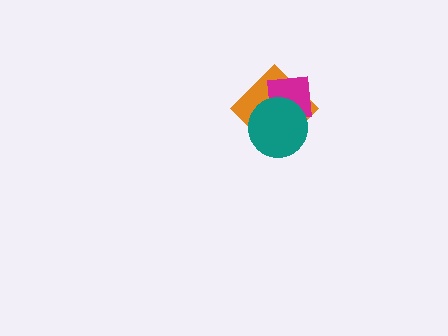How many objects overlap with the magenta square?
2 objects overlap with the magenta square.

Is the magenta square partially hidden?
Yes, it is partially covered by another shape.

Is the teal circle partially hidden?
No, no other shape covers it.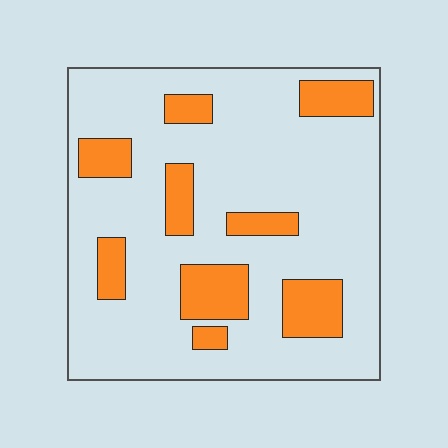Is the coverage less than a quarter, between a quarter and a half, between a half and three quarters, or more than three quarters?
Less than a quarter.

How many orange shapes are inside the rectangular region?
9.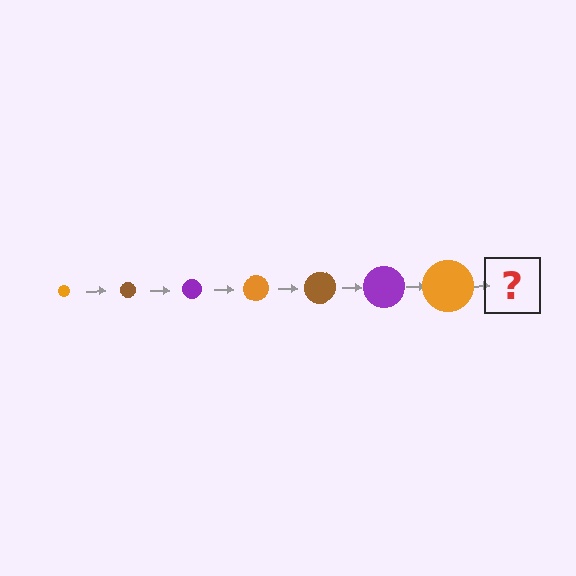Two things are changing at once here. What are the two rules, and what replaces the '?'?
The two rules are that the circle grows larger each step and the color cycles through orange, brown, and purple. The '?' should be a brown circle, larger than the previous one.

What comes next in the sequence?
The next element should be a brown circle, larger than the previous one.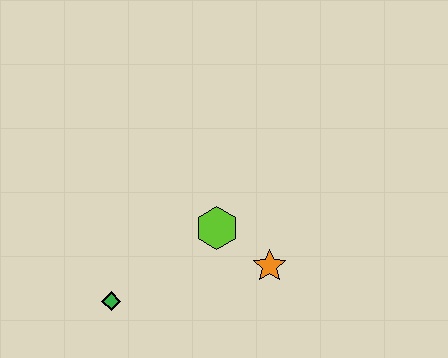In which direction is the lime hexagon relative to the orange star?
The lime hexagon is to the left of the orange star.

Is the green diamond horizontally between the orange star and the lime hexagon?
No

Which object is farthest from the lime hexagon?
The green diamond is farthest from the lime hexagon.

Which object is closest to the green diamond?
The lime hexagon is closest to the green diamond.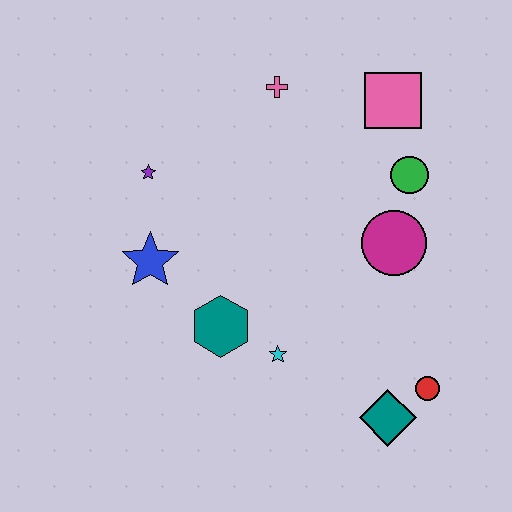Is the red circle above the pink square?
No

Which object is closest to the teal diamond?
The red circle is closest to the teal diamond.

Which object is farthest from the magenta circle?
The purple star is farthest from the magenta circle.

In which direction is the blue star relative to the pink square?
The blue star is to the left of the pink square.